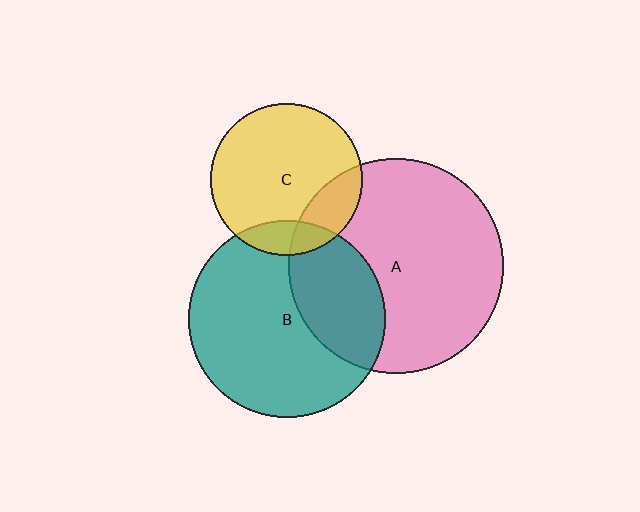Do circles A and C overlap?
Yes.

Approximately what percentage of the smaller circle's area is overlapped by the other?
Approximately 20%.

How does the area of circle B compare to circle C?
Approximately 1.7 times.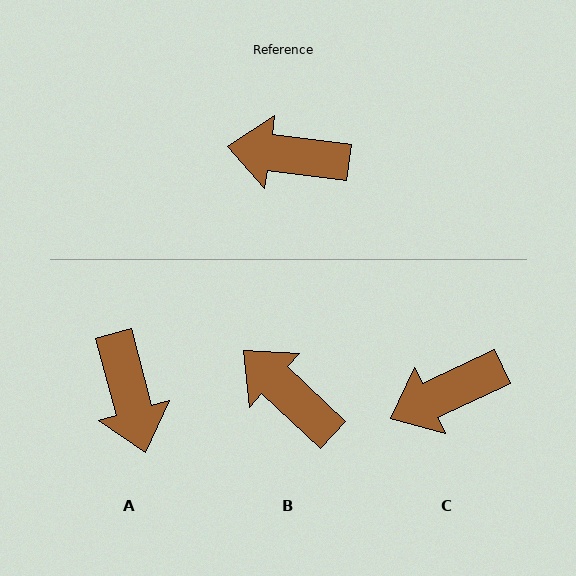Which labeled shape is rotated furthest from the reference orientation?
A, about 113 degrees away.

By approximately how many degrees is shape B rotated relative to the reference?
Approximately 36 degrees clockwise.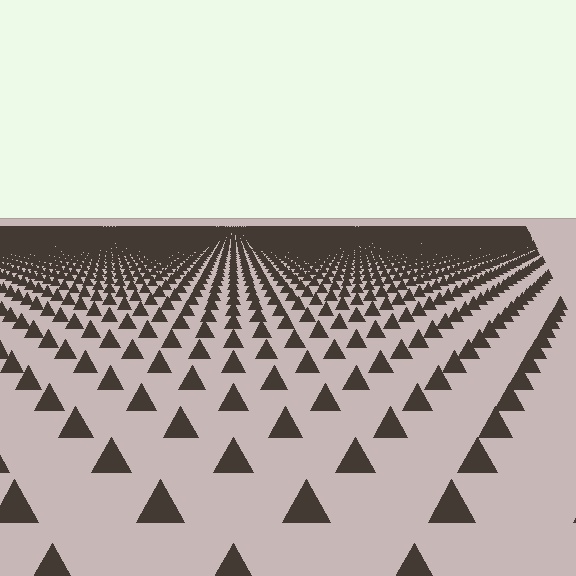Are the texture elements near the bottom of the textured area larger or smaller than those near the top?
Larger. Near the bottom, elements are closer to the viewer and appear at a bigger on-screen size.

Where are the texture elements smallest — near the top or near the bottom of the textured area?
Near the top.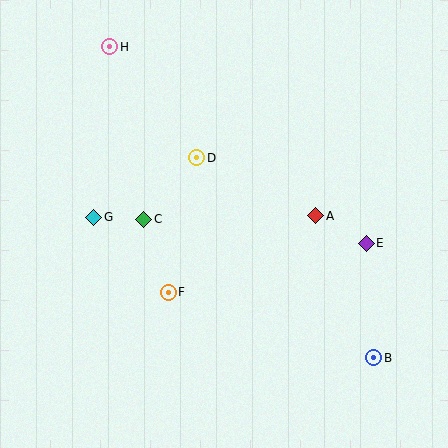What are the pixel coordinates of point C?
Point C is at (144, 219).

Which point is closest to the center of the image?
Point D at (197, 158) is closest to the center.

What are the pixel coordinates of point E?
Point E is at (366, 243).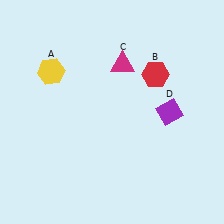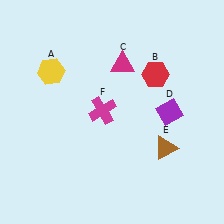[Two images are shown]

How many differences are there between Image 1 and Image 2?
There are 2 differences between the two images.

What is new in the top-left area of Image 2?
A magenta cross (F) was added in the top-left area of Image 2.